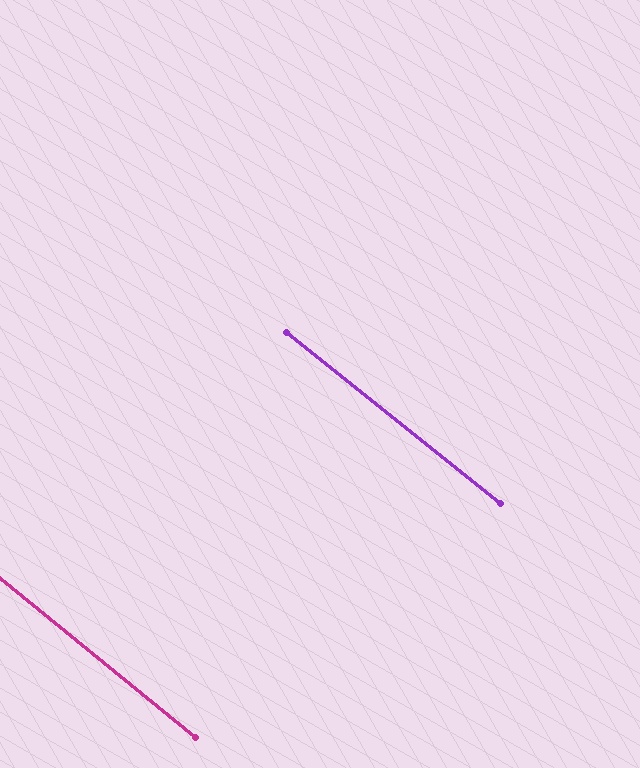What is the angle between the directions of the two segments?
Approximately 0 degrees.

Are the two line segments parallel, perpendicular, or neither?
Parallel — their directions differ by only 0.3°.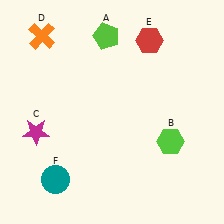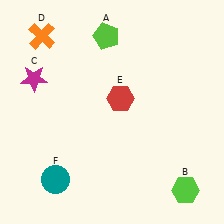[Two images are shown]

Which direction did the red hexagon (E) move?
The red hexagon (E) moved down.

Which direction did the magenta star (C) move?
The magenta star (C) moved up.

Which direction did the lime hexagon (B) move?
The lime hexagon (B) moved down.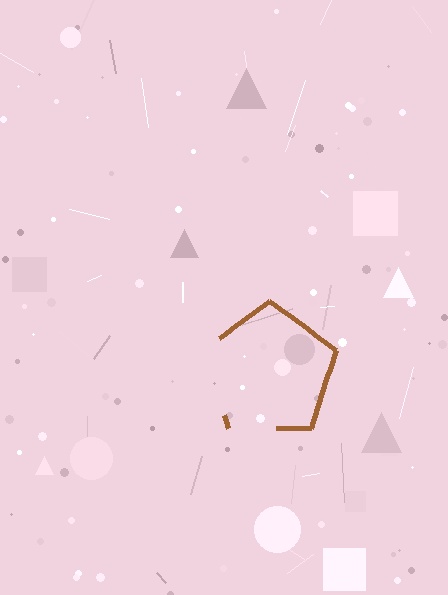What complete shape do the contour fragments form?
The contour fragments form a pentagon.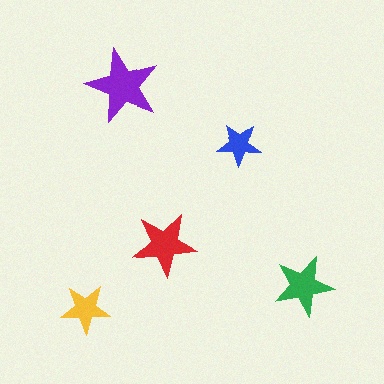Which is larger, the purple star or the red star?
The purple one.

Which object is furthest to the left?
The yellow star is leftmost.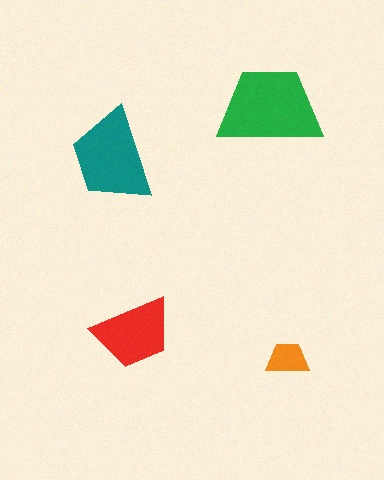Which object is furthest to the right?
The orange trapezoid is rightmost.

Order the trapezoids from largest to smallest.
the green one, the teal one, the red one, the orange one.